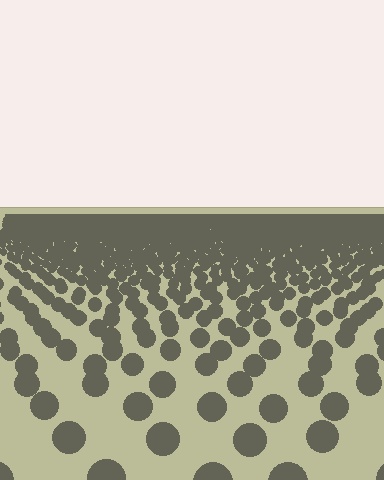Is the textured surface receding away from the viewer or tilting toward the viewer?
The surface is receding away from the viewer. Texture elements get smaller and denser toward the top.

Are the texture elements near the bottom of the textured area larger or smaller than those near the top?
Larger. Near the bottom, elements are closer to the viewer and appear at a bigger on-screen size.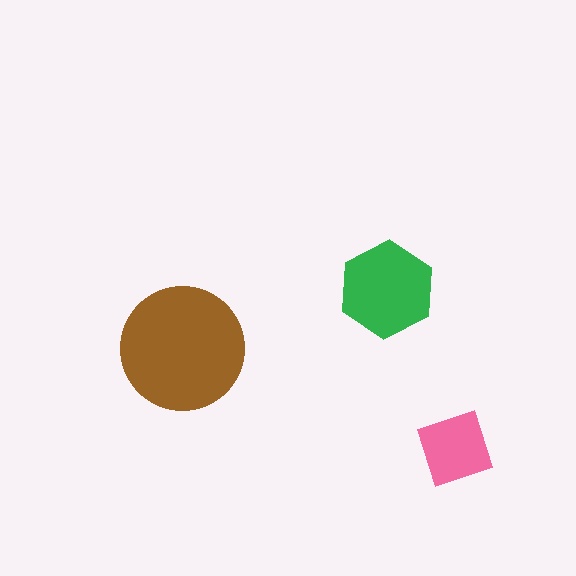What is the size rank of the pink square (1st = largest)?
3rd.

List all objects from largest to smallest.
The brown circle, the green hexagon, the pink square.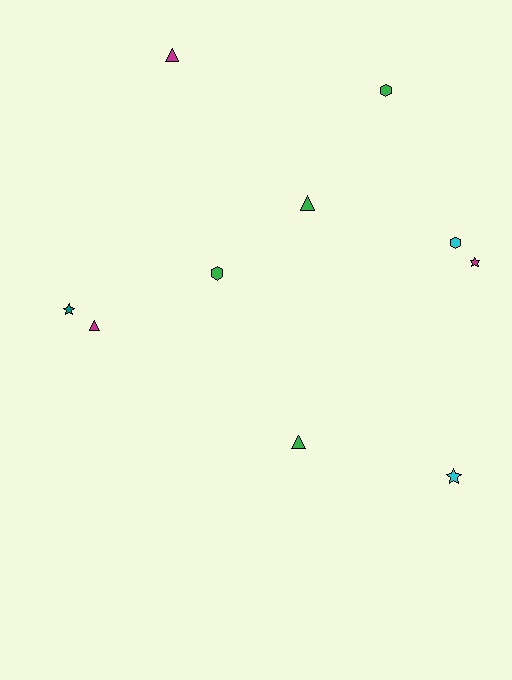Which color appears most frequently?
Green, with 4 objects.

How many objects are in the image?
There are 10 objects.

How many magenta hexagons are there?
There are no magenta hexagons.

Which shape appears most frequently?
Triangle, with 4 objects.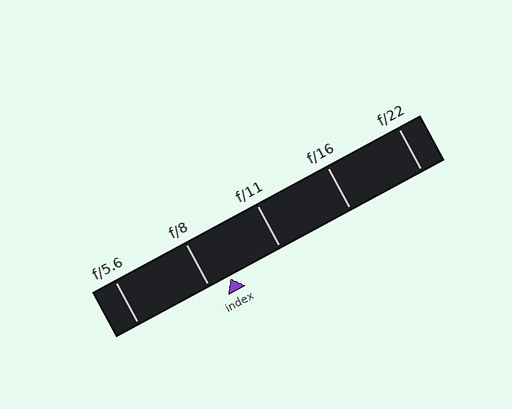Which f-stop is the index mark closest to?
The index mark is closest to f/8.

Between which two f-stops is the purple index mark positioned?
The index mark is between f/8 and f/11.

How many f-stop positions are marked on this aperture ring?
There are 5 f-stop positions marked.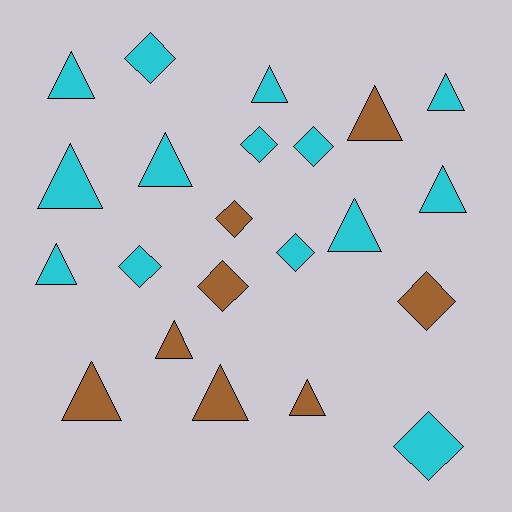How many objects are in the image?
There are 22 objects.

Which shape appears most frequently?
Triangle, with 13 objects.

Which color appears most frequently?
Cyan, with 14 objects.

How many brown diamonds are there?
There are 3 brown diamonds.